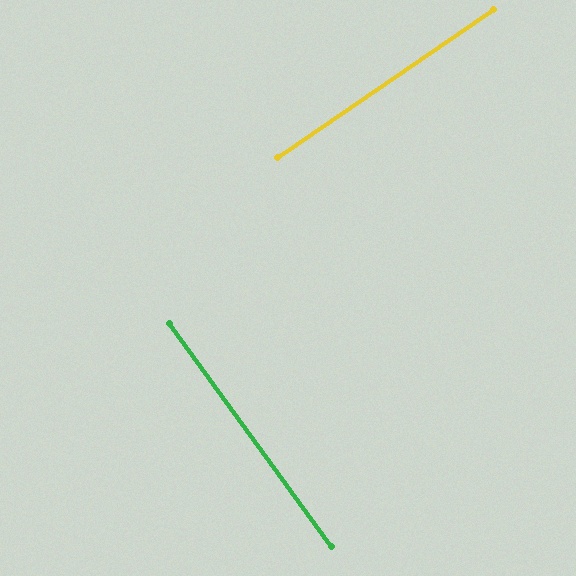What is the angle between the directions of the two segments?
Approximately 88 degrees.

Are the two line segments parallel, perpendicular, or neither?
Perpendicular — they meet at approximately 88°.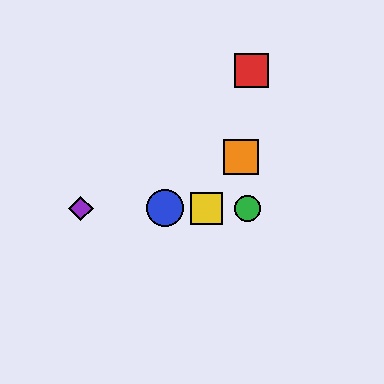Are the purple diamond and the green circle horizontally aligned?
Yes, both are at y≈208.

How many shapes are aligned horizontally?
4 shapes (the blue circle, the green circle, the yellow square, the purple diamond) are aligned horizontally.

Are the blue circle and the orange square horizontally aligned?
No, the blue circle is at y≈208 and the orange square is at y≈157.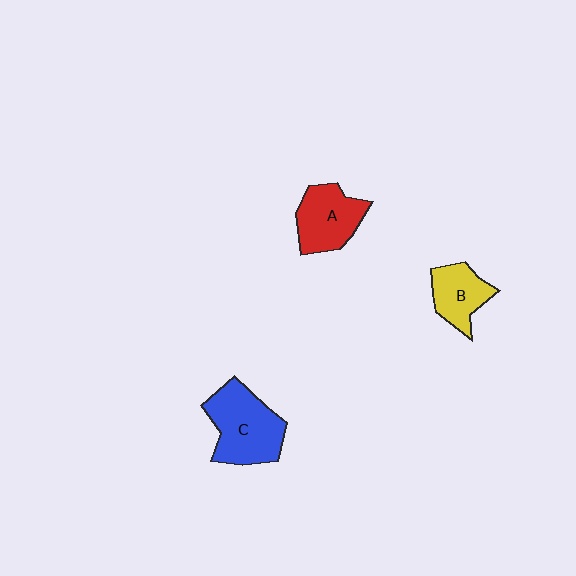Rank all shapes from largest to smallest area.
From largest to smallest: C (blue), A (red), B (yellow).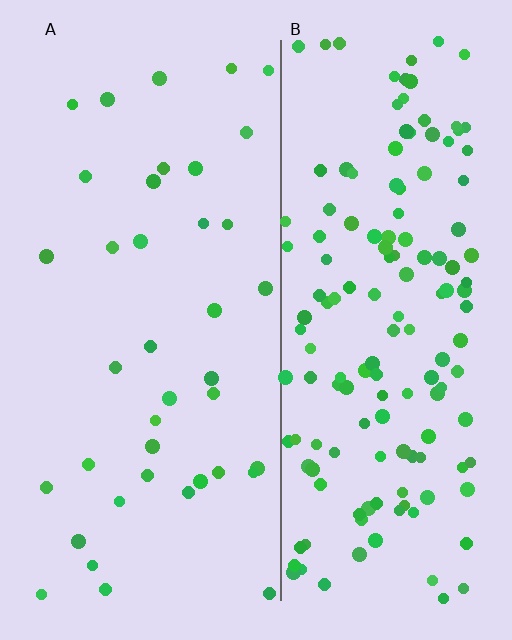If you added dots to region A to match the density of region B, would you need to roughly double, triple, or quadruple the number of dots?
Approximately quadruple.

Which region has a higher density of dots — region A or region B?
B (the right).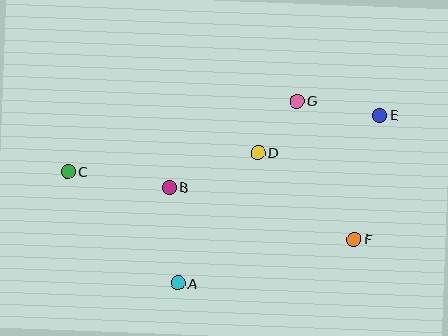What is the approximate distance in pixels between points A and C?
The distance between A and C is approximately 156 pixels.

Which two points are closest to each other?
Points D and G are closest to each other.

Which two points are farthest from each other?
Points C and E are farthest from each other.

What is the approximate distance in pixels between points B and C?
The distance between B and C is approximately 103 pixels.